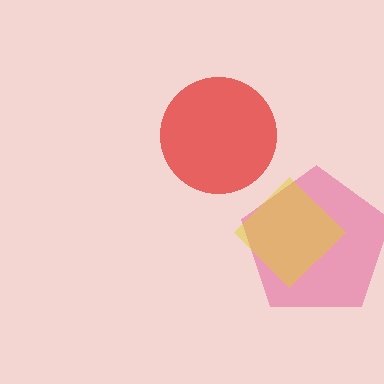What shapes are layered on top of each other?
The layered shapes are: a pink pentagon, a red circle, a yellow diamond.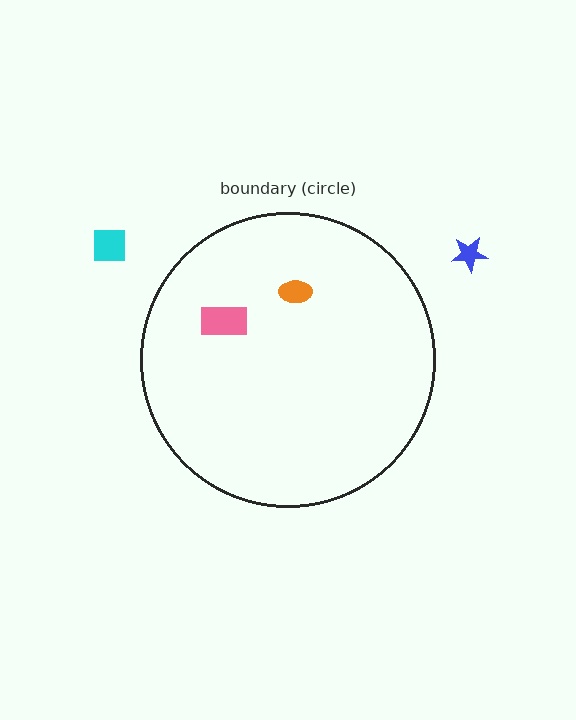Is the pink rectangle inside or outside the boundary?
Inside.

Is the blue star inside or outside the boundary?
Outside.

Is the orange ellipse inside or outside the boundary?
Inside.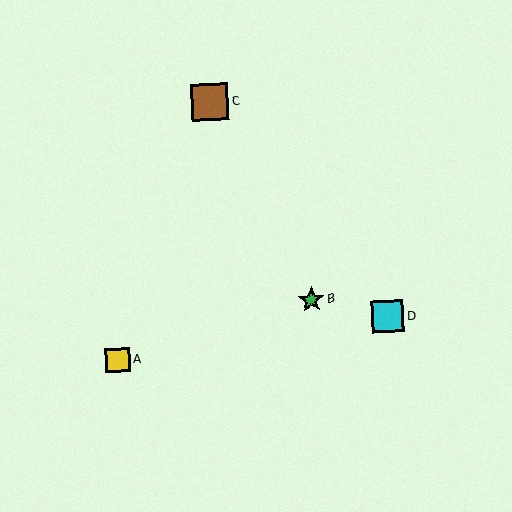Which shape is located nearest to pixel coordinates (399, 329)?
The cyan square (labeled D) at (388, 317) is nearest to that location.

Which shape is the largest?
The brown square (labeled C) is the largest.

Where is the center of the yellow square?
The center of the yellow square is at (118, 360).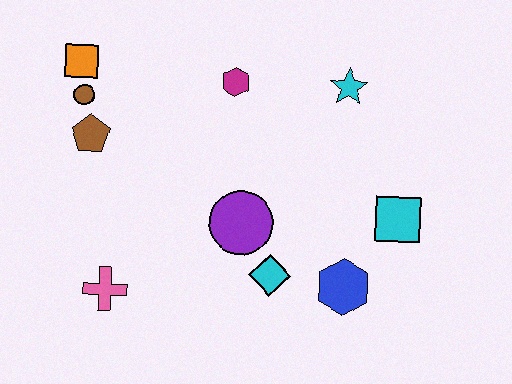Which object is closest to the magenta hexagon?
The cyan star is closest to the magenta hexagon.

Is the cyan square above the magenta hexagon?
No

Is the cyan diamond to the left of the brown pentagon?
No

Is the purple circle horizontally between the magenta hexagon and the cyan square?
Yes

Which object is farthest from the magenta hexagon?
The pink cross is farthest from the magenta hexagon.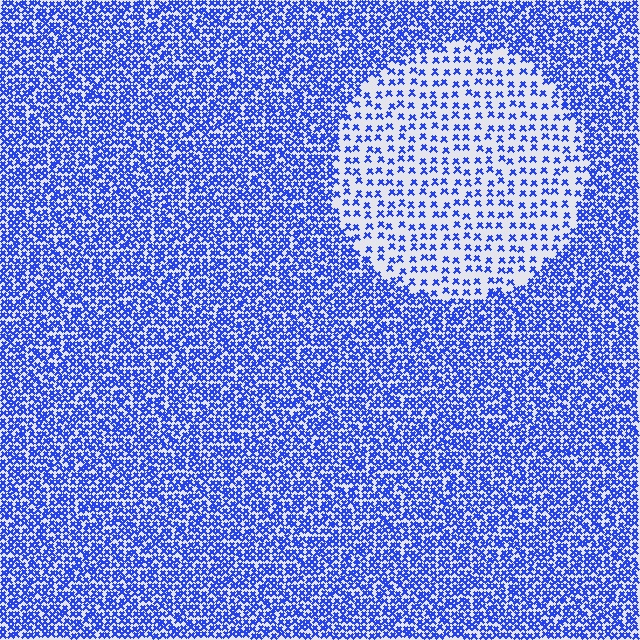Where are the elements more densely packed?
The elements are more densely packed outside the circle boundary.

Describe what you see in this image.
The image contains small blue elements arranged at two different densities. A circle-shaped region is visible where the elements are less densely packed than the surrounding area.